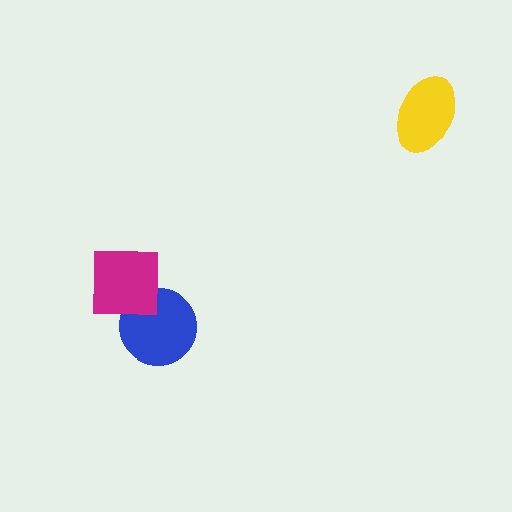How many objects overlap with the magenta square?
1 object overlaps with the magenta square.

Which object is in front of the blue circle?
The magenta square is in front of the blue circle.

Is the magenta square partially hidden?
No, no other shape covers it.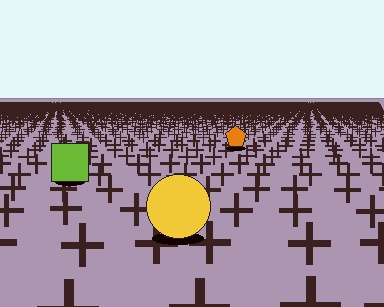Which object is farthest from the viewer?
The orange pentagon is farthest from the viewer. It appears smaller and the ground texture around it is denser.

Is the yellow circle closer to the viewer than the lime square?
Yes. The yellow circle is closer — you can tell from the texture gradient: the ground texture is coarser near it.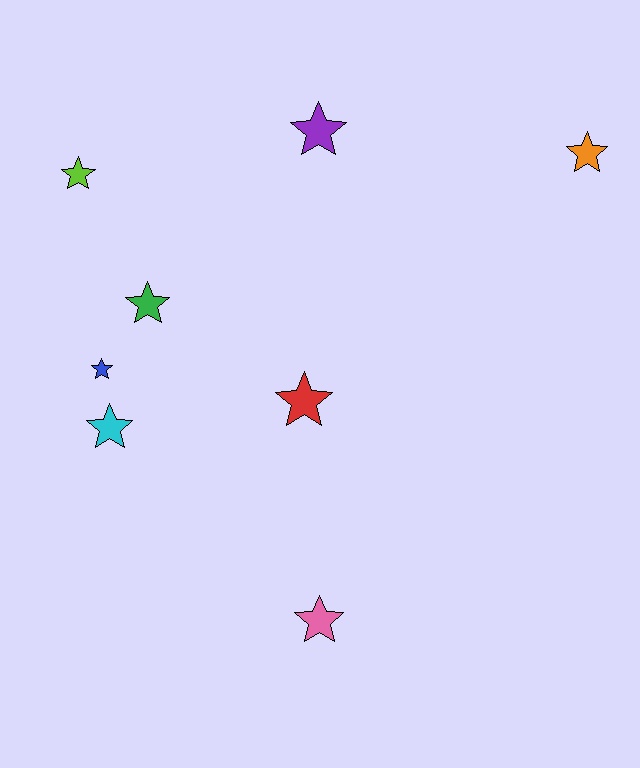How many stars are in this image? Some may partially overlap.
There are 8 stars.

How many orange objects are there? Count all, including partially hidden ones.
There is 1 orange object.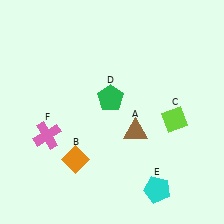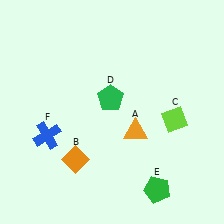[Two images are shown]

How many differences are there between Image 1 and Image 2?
There are 3 differences between the two images.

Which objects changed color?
A changed from brown to orange. E changed from cyan to green. F changed from pink to blue.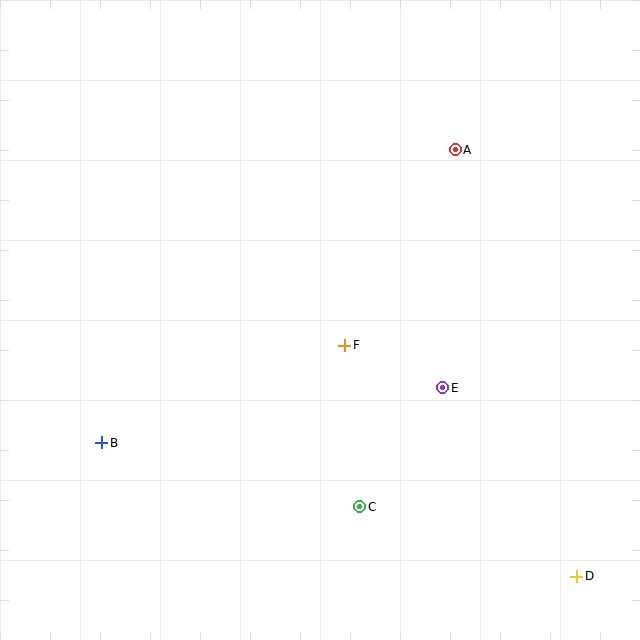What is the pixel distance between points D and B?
The distance between D and B is 493 pixels.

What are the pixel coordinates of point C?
Point C is at (360, 507).